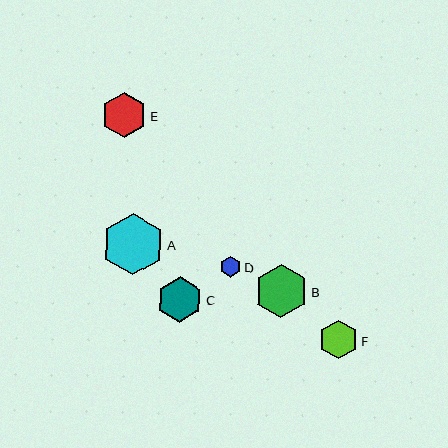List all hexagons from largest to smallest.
From largest to smallest: A, B, C, E, F, D.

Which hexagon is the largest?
Hexagon A is the largest with a size of approximately 62 pixels.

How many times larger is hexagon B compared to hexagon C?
Hexagon B is approximately 1.2 times the size of hexagon C.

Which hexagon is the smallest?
Hexagon D is the smallest with a size of approximately 21 pixels.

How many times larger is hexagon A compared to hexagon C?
Hexagon A is approximately 1.4 times the size of hexagon C.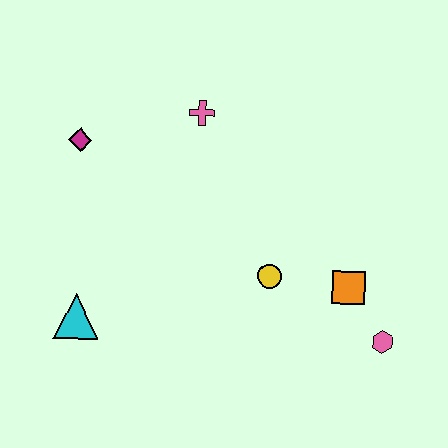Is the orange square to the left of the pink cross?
No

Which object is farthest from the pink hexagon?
The magenta diamond is farthest from the pink hexagon.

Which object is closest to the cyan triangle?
The magenta diamond is closest to the cyan triangle.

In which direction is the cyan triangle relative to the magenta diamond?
The cyan triangle is below the magenta diamond.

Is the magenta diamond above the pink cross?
No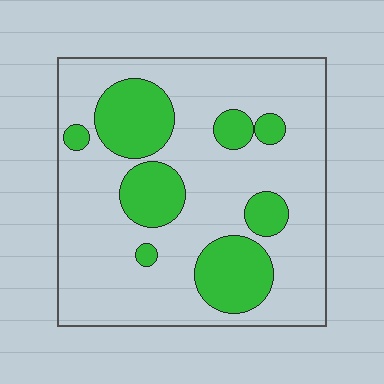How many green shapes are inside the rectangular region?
8.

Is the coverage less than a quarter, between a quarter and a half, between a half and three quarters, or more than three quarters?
Between a quarter and a half.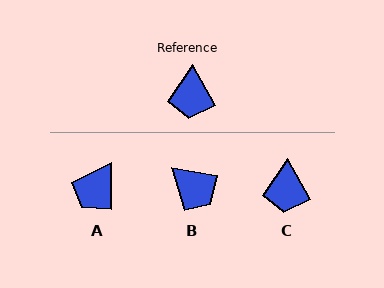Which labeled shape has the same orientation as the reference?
C.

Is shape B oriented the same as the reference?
No, it is off by about 51 degrees.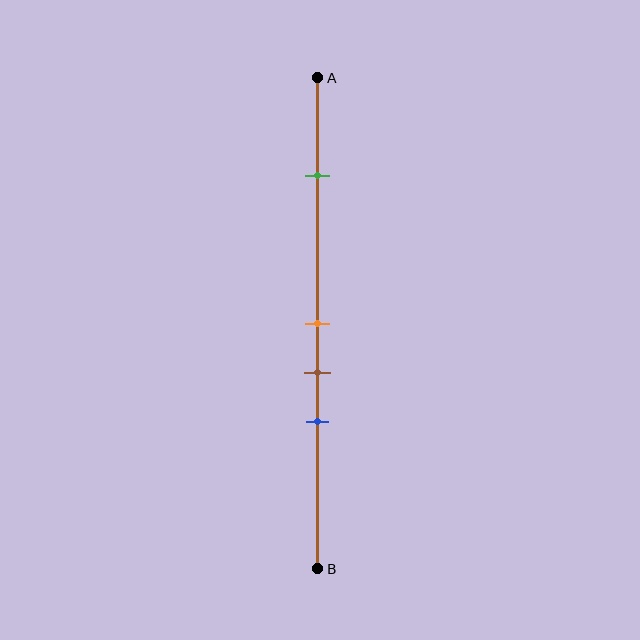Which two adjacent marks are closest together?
The orange and brown marks are the closest adjacent pair.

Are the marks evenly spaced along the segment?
No, the marks are not evenly spaced.